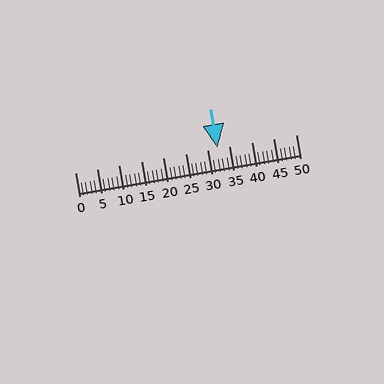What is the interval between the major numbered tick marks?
The major tick marks are spaced 5 units apart.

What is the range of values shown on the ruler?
The ruler shows values from 0 to 50.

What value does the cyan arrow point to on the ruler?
The cyan arrow points to approximately 32.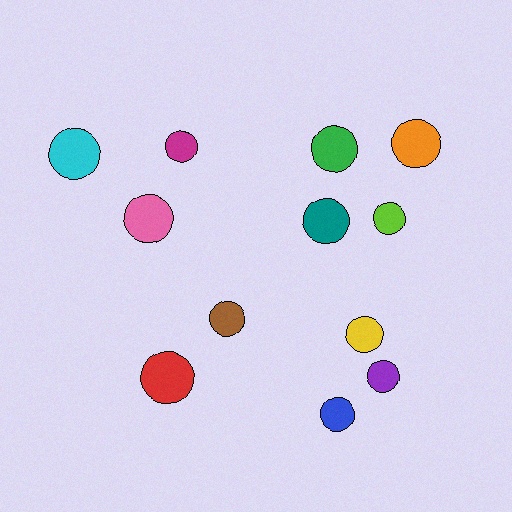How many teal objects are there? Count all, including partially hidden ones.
There is 1 teal object.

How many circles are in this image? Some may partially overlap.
There are 12 circles.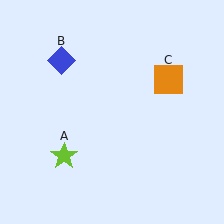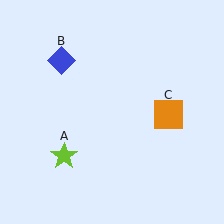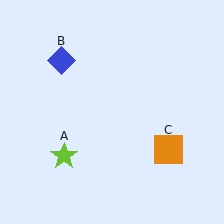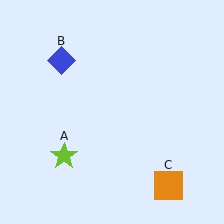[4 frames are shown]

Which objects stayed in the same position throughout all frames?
Lime star (object A) and blue diamond (object B) remained stationary.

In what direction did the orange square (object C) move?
The orange square (object C) moved down.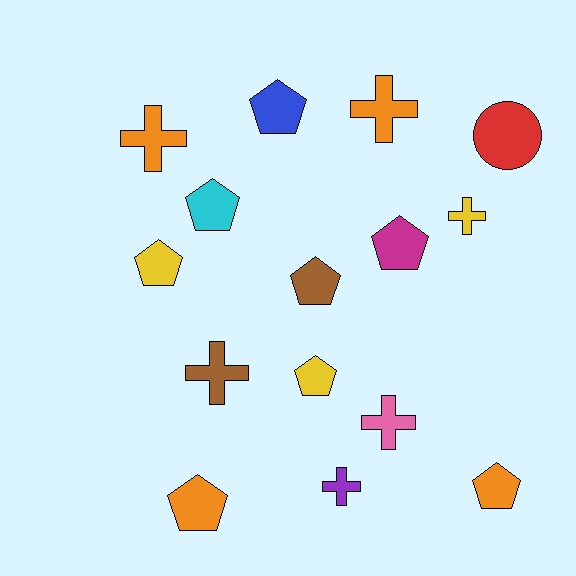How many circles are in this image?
There is 1 circle.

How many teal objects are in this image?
There are no teal objects.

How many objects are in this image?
There are 15 objects.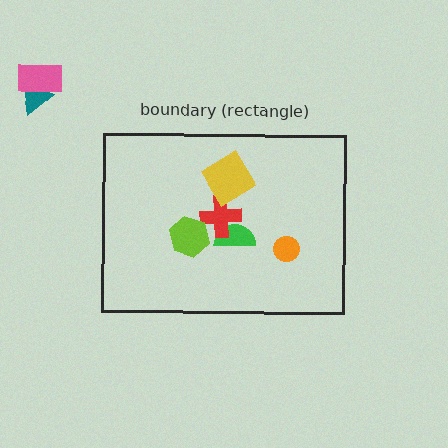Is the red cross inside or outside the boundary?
Inside.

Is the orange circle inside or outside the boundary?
Inside.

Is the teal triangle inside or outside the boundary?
Outside.